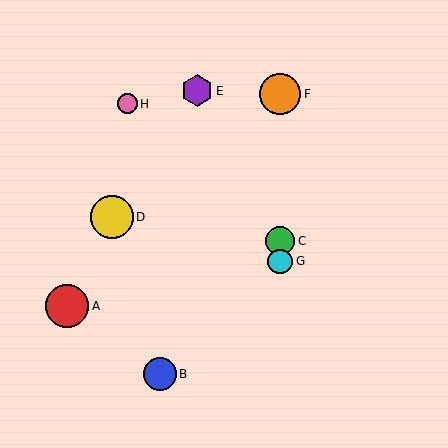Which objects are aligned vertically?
Objects C, F, G are aligned vertically.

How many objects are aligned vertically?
3 objects (C, F, G) are aligned vertically.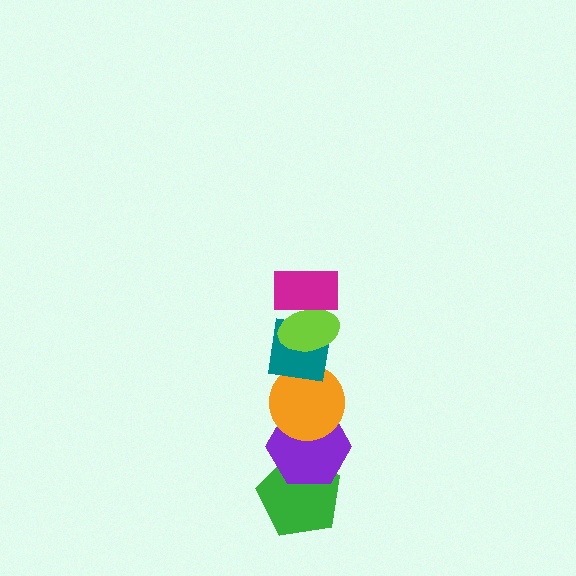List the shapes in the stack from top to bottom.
From top to bottom: the magenta rectangle, the lime ellipse, the teal square, the orange circle, the purple hexagon, the green pentagon.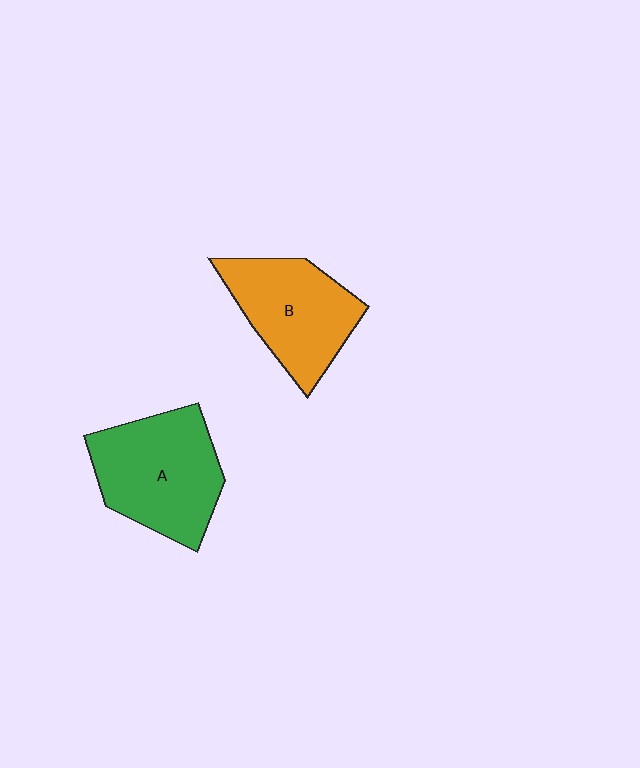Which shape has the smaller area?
Shape B (orange).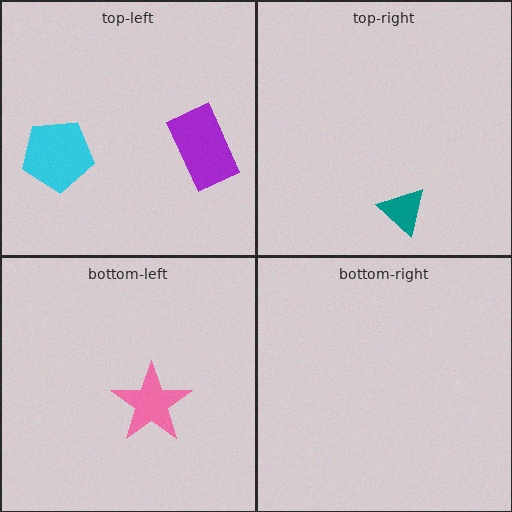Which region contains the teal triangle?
The top-right region.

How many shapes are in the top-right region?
1.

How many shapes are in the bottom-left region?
1.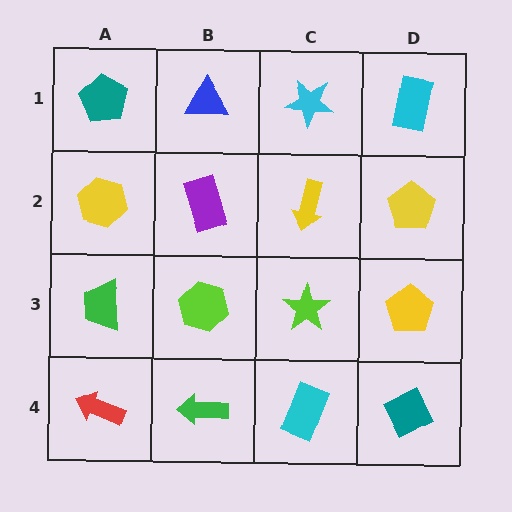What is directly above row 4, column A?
A green trapezoid.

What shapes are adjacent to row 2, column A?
A teal pentagon (row 1, column A), a green trapezoid (row 3, column A), a purple rectangle (row 2, column B).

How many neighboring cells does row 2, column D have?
3.